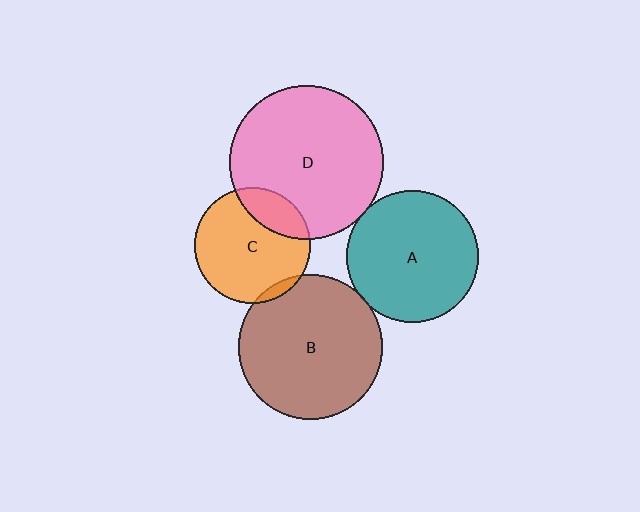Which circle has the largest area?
Circle D (pink).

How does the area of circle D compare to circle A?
Approximately 1.4 times.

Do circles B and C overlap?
Yes.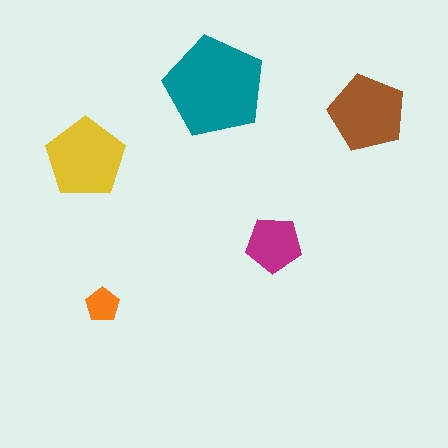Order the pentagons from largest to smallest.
the teal one, the yellow one, the brown one, the magenta one, the orange one.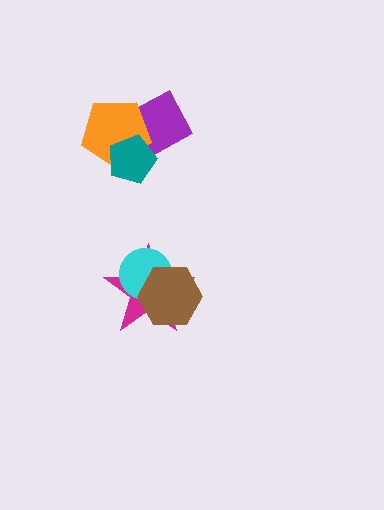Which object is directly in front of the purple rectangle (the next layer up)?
The orange pentagon is directly in front of the purple rectangle.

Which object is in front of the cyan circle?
The brown hexagon is in front of the cyan circle.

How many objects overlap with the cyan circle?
2 objects overlap with the cyan circle.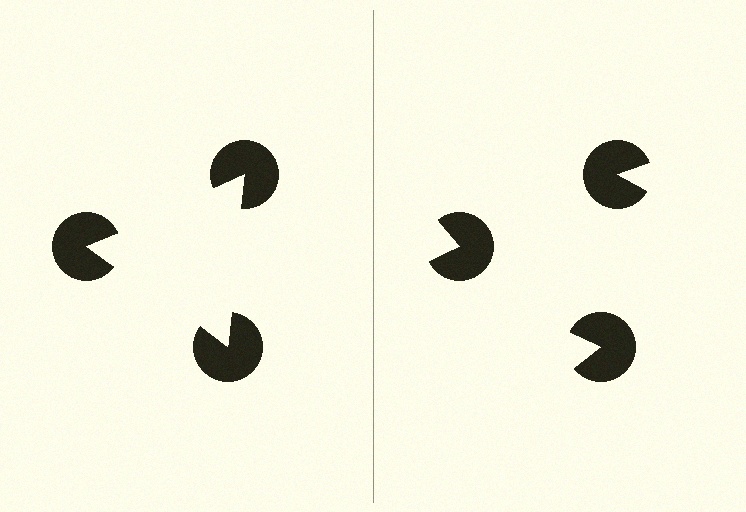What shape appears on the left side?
An illusory triangle.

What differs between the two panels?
The pac-man discs are positioned identically on both sides; only the wedge orientations differ. On the left they align to a triangle; on the right they are misaligned.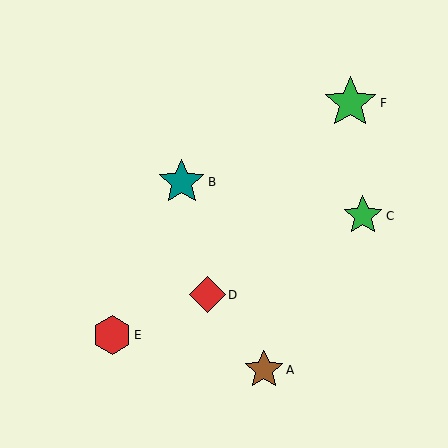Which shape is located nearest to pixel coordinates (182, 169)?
The teal star (labeled B) at (182, 182) is nearest to that location.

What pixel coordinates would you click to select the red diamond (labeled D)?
Click at (207, 295) to select the red diamond D.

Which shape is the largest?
The green star (labeled F) is the largest.